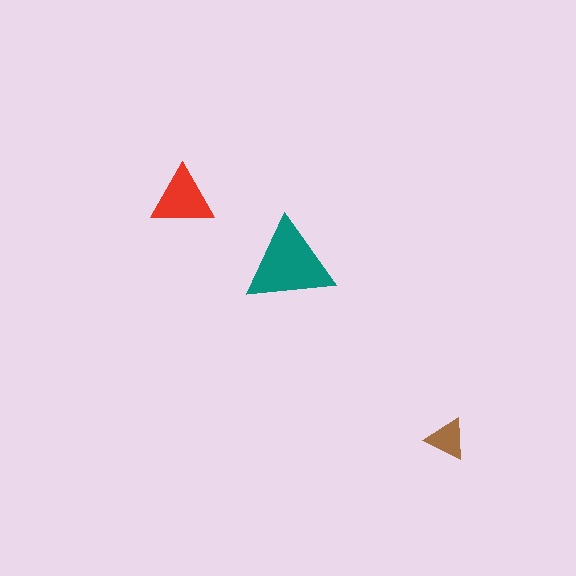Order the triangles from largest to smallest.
the teal one, the red one, the brown one.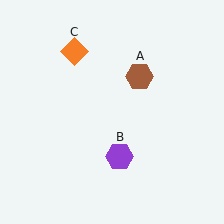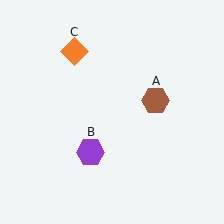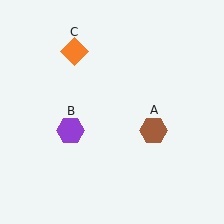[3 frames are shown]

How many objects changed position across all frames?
2 objects changed position: brown hexagon (object A), purple hexagon (object B).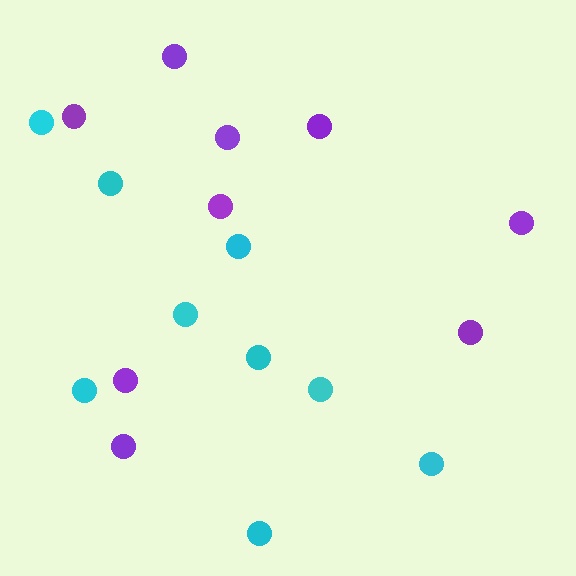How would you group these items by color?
There are 2 groups: one group of purple circles (9) and one group of cyan circles (9).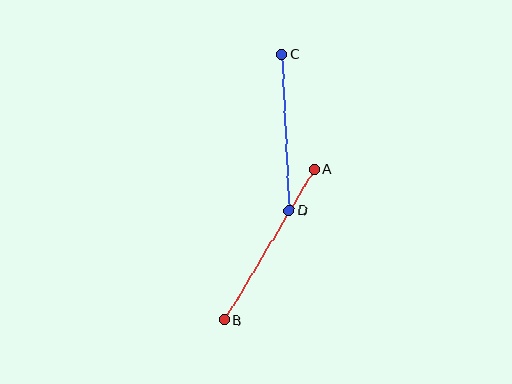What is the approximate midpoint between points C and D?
The midpoint is at approximately (286, 132) pixels.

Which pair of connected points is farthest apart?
Points A and B are farthest apart.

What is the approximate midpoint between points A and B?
The midpoint is at approximately (269, 245) pixels.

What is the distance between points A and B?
The distance is approximately 175 pixels.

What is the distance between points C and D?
The distance is approximately 157 pixels.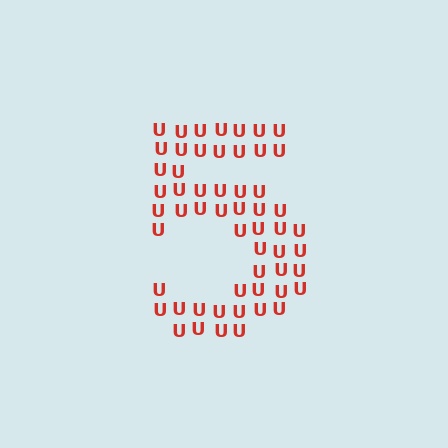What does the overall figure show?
The overall figure shows the digit 5.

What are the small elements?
The small elements are letter U's.